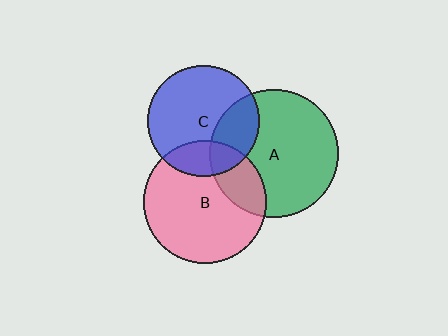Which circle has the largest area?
Circle A (green).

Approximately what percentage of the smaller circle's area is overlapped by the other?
Approximately 25%.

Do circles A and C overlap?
Yes.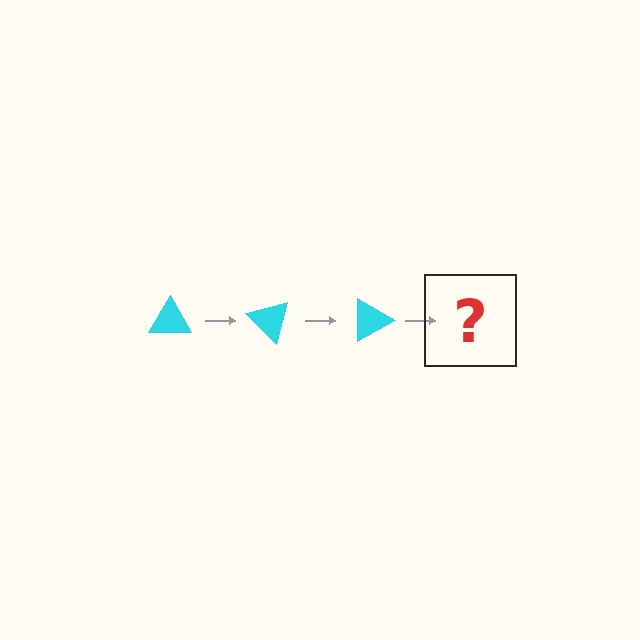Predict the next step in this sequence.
The next step is a cyan triangle rotated 135 degrees.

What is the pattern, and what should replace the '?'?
The pattern is that the triangle rotates 45 degrees each step. The '?' should be a cyan triangle rotated 135 degrees.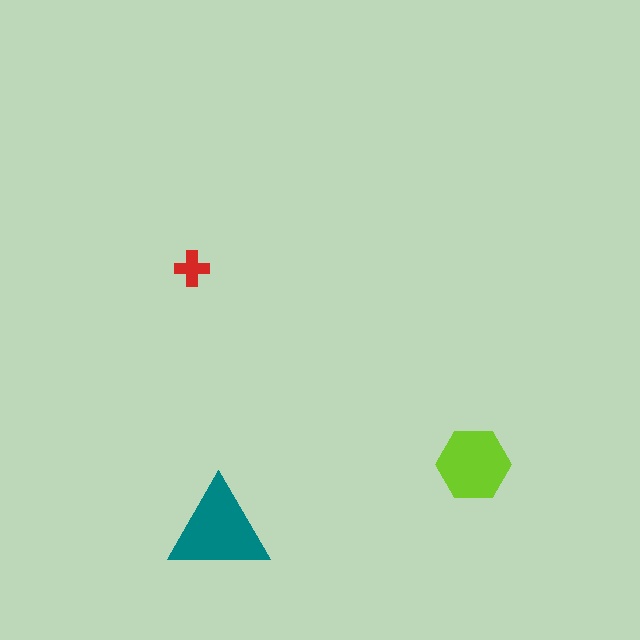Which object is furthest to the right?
The lime hexagon is rightmost.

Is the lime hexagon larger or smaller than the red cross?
Larger.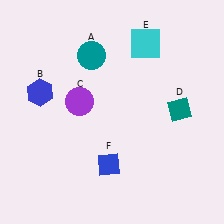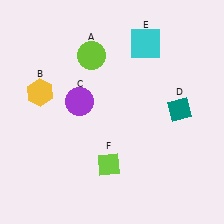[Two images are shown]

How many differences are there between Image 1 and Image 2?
There are 3 differences between the two images.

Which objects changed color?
A changed from teal to lime. B changed from blue to yellow. F changed from blue to lime.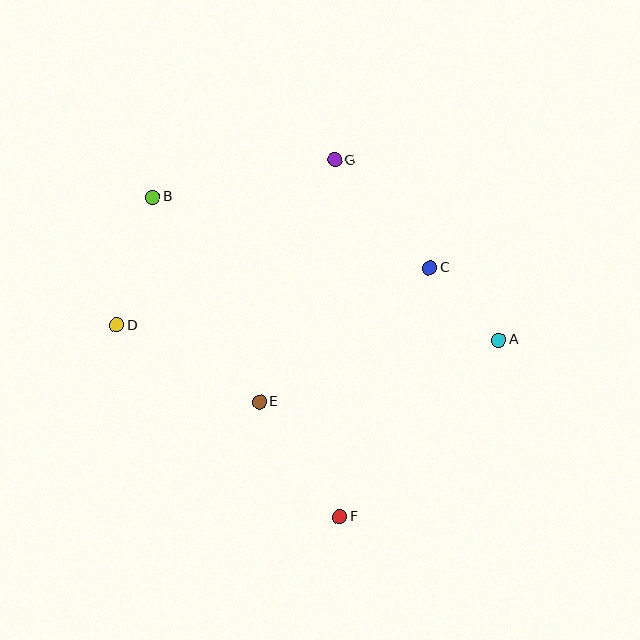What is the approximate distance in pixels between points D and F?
The distance between D and F is approximately 294 pixels.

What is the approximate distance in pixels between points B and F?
The distance between B and F is approximately 371 pixels.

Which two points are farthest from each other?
Points A and D are farthest from each other.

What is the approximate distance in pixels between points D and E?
The distance between D and E is approximately 162 pixels.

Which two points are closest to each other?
Points A and C are closest to each other.